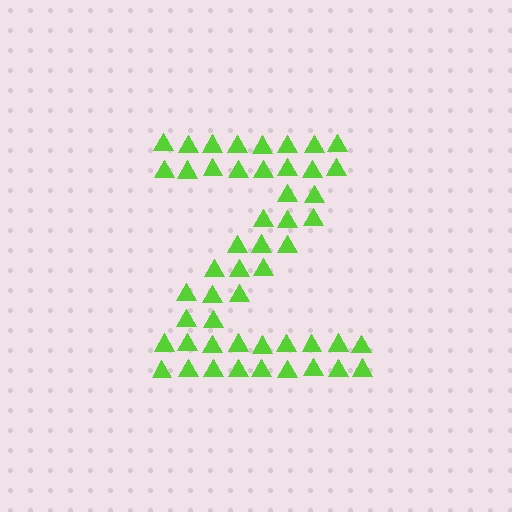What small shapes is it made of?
It is made of small triangles.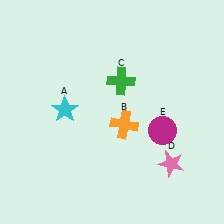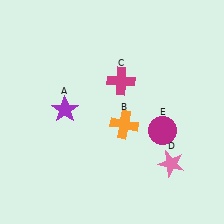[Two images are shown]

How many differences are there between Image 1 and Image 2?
There are 2 differences between the two images.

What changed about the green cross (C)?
In Image 1, C is green. In Image 2, it changed to magenta.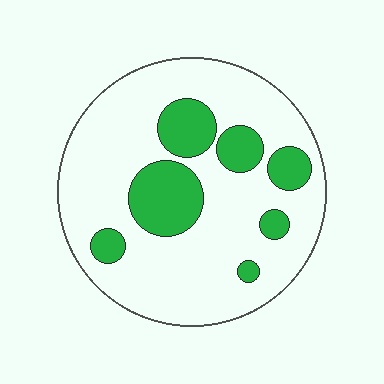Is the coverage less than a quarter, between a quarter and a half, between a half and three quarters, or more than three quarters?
Less than a quarter.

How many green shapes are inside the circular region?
7.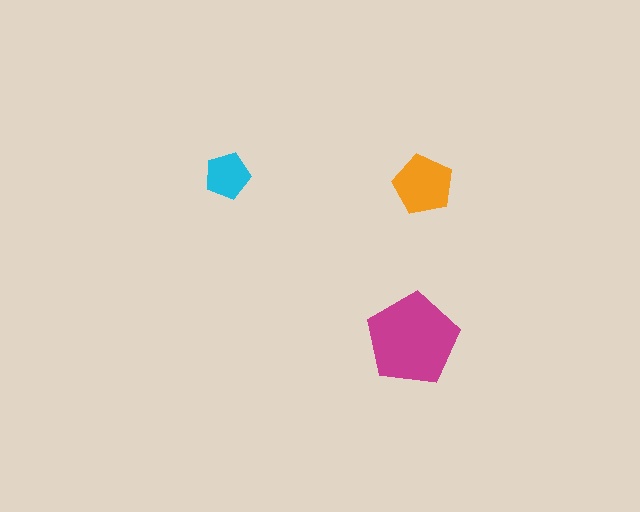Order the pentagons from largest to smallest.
the magenta one, the orange one, the cyan one.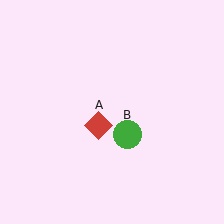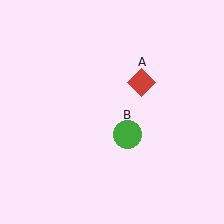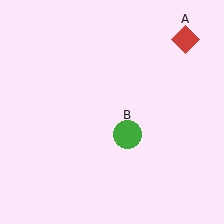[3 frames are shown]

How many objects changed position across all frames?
1 object changed position: red diamond (object A).